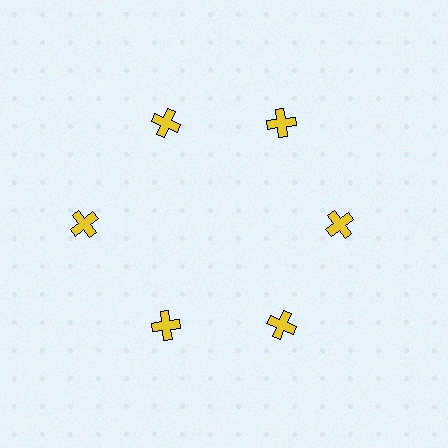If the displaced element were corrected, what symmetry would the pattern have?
It would have 6-fold rotational symmetry — the pattern would map onto itself every 60 degrees.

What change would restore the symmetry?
The symmetry would be restored by moving it inward, back onto the ring so that all 6 crosses sit at equal angles and equal distance from the center.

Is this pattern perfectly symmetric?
No. The 6 yellow crosses are arranged in a ring, but one element near the 9 o'clock position is pushed outward from the center, breaking the 6-fold rotational symmetry.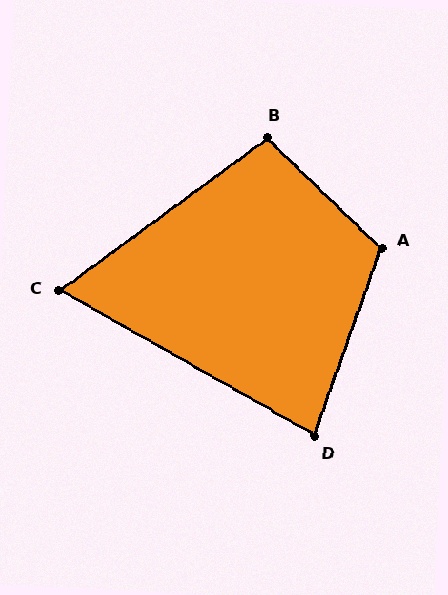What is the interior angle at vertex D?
Approximately 80 degrees (acute).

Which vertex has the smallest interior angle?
C, at approximately 66 degrees.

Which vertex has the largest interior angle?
A, at approximately 114 degrees.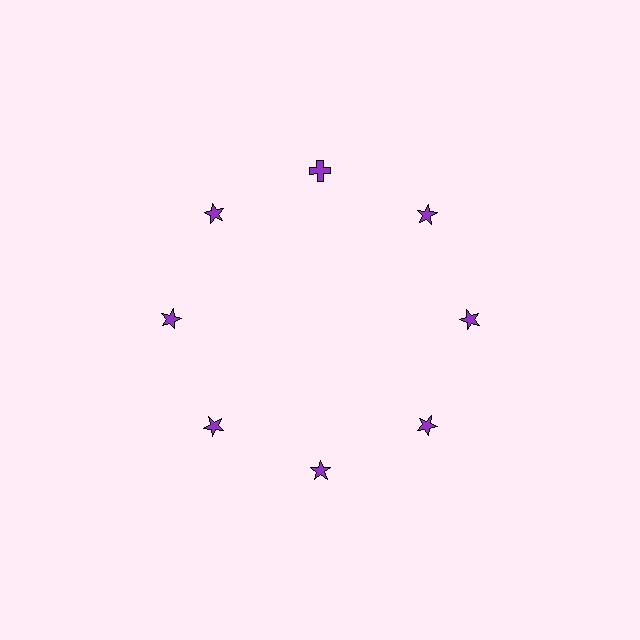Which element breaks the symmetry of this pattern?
The purple cross at roughly the 12 o'clock position breaks the symmetry. All other shapes are purple stars.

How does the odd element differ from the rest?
It has a different shape: cross instead of star.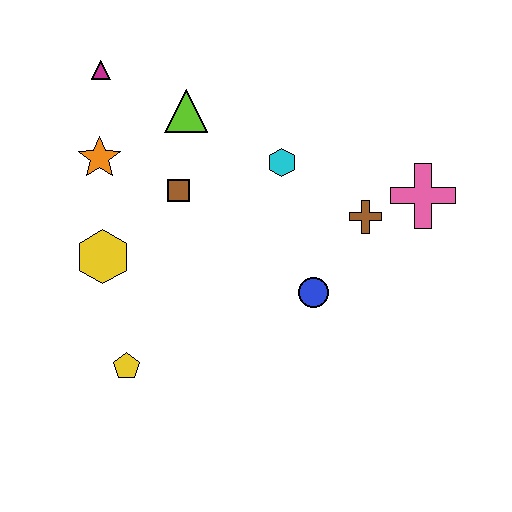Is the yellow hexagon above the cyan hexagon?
No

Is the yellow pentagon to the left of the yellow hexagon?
No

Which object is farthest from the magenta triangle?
The pink cross is farthest from the magenta triangle.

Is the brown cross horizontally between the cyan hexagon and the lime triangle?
No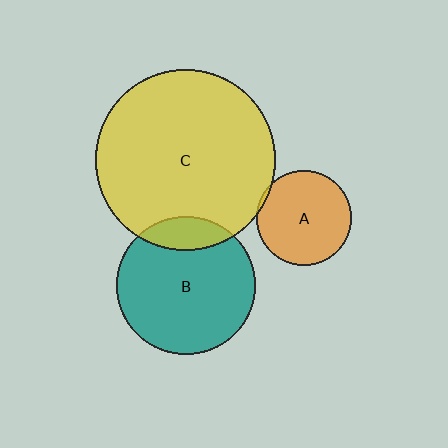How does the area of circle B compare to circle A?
Approximately 2.1 times.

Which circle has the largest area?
Circle C (yellow).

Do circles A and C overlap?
Yes.